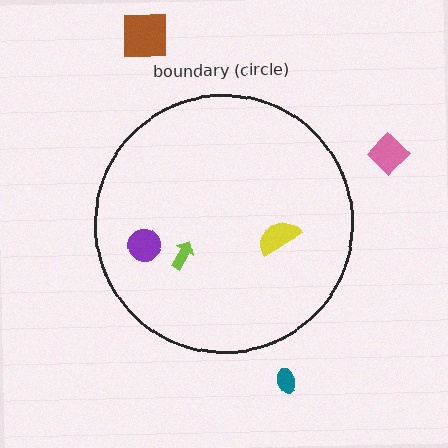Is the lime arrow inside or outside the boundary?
Inside.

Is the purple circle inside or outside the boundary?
Inside.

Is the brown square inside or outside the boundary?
Outside.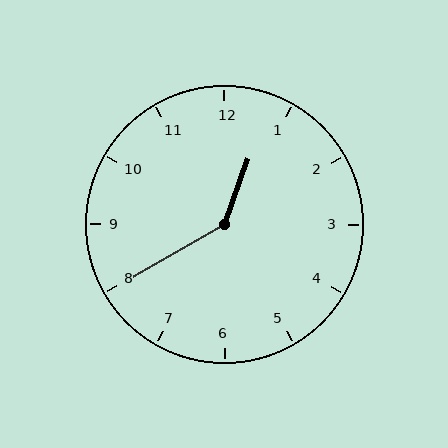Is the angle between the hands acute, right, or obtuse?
It is obtuse.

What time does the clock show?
12:40.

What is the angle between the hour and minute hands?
Approximately 140 degrees.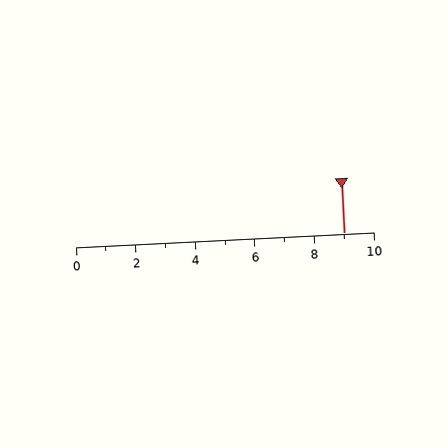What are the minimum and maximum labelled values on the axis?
The axis runs from 0 to 10.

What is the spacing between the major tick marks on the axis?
The major ticks are spaced 2 apart.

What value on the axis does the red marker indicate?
The marker indicates approximately 9.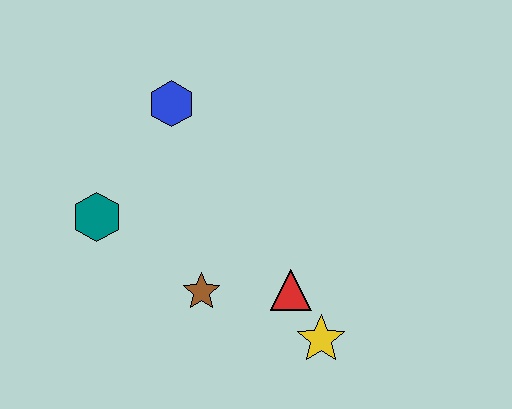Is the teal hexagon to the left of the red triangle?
Yes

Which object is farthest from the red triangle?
The blue hexagon is farthest from the red triangle.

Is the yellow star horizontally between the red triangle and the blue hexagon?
No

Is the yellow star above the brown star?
No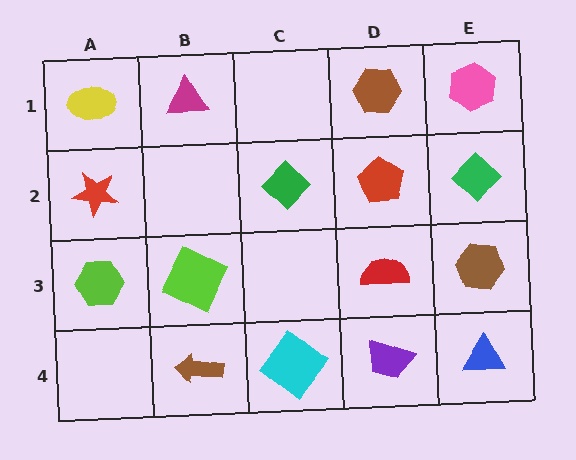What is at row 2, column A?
A red star.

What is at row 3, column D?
A red semicircle.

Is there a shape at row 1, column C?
No, that cell is empty.